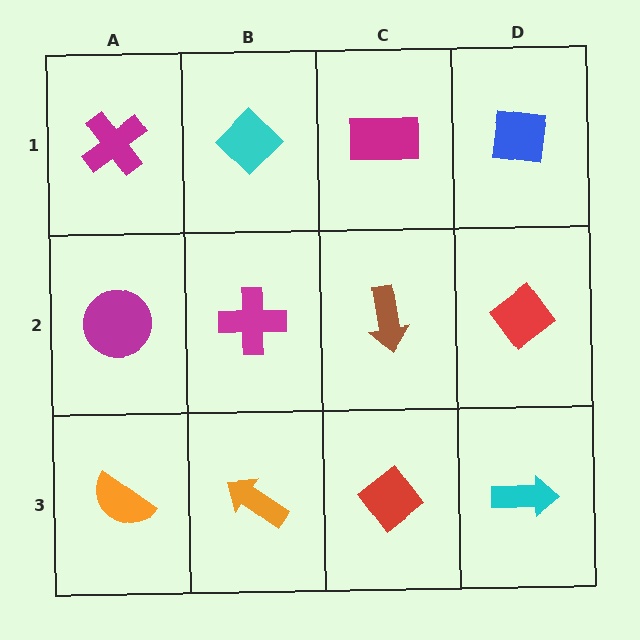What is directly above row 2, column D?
A blue square.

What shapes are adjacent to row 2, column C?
A magenta rectangle (row 1, column C), a red diamond (row 3, column C), a magenta cross (row 2, column B), a red diamond (row 2, column D).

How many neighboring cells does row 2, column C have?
4.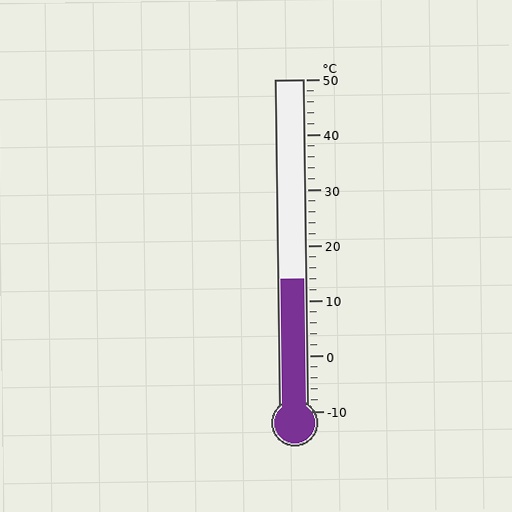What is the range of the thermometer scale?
The thermometer scale ranges from -10°C to 50°C.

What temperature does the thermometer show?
The thermometer shows approximately 14°C.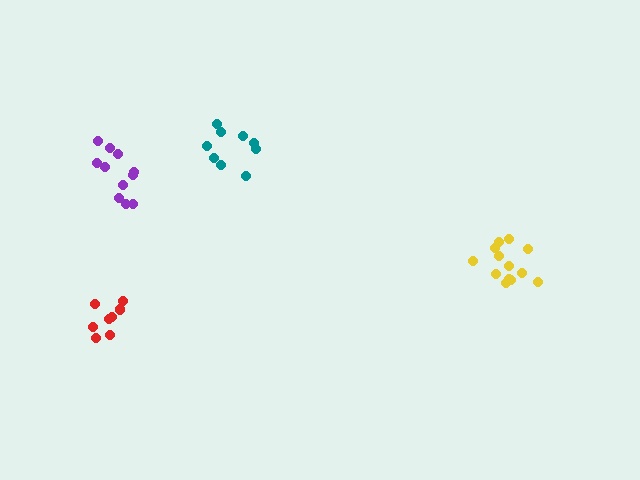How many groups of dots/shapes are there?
There are 4 groups.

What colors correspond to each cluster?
The clusters are colored: yellow, teal, purple, red.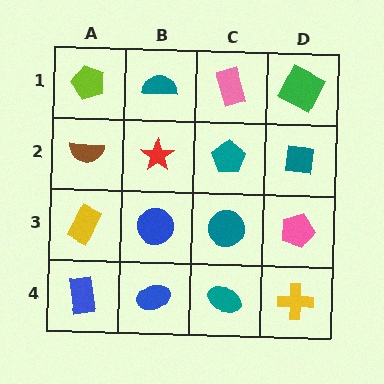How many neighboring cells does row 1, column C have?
3.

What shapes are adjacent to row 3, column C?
A teal pentagon (row 2, column C), a teal ellipse (row 4, column C), a blue circle (row 3, column B), a pink pentagon (row 3, column D).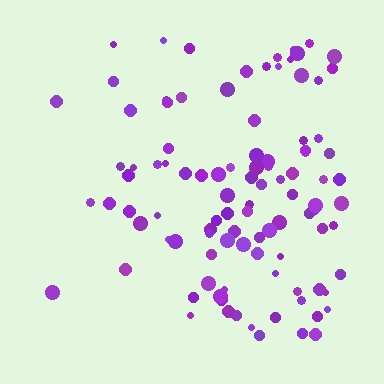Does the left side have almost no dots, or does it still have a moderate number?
Still a moderate number, just noticeably fewer than the right.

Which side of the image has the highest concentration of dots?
The right.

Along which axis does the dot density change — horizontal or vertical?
Horizontal.